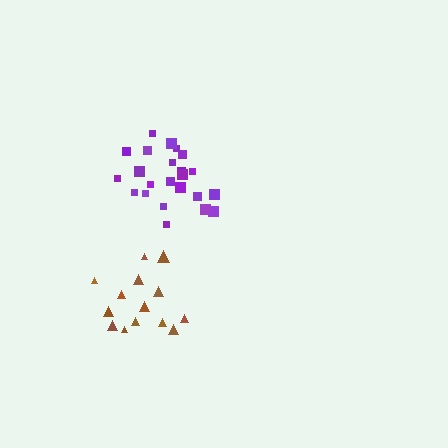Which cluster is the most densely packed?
Purple.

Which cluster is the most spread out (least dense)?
Brown.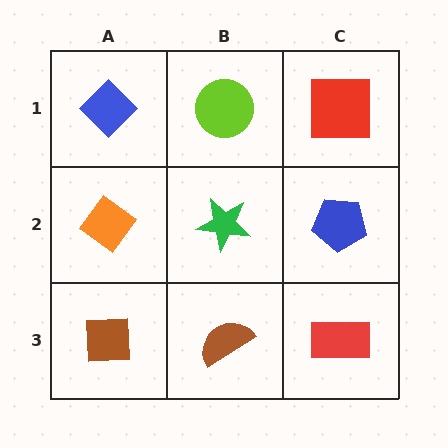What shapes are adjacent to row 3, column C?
A blue pentagon (row 2, column C), a brown semicircle (row 3, column B).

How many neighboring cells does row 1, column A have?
2.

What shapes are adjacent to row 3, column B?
A green star (row 2, column B), a brown square (row 3, column A), a red rectangle (row 3, column C).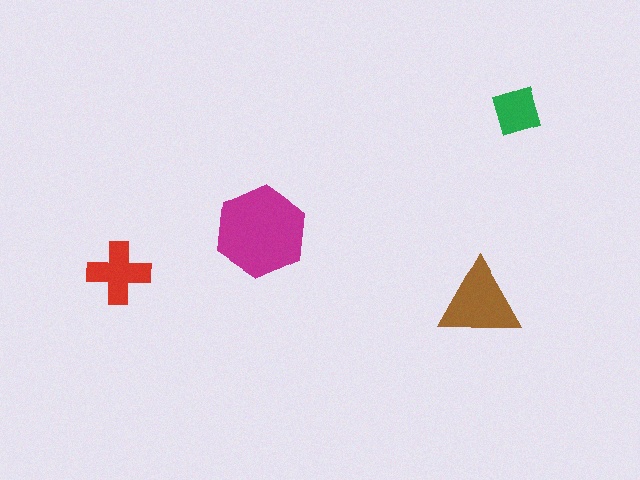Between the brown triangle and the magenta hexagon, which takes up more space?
The magenta hexagon.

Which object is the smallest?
The green square.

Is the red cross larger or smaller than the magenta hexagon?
Smaller.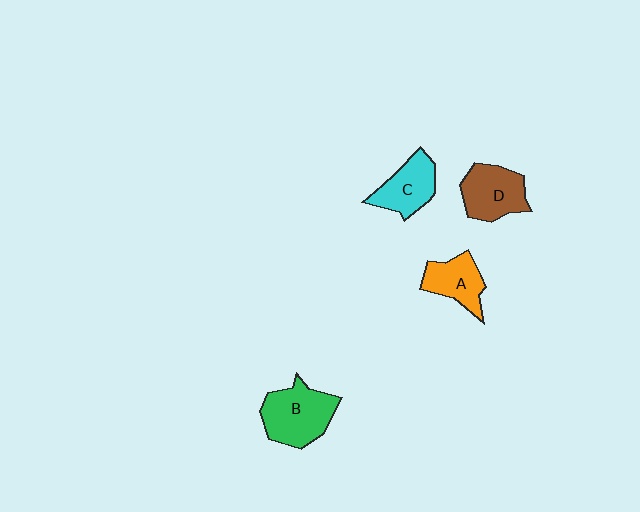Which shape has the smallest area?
Shape A (orange).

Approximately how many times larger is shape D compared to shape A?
Approximately 1.2 times.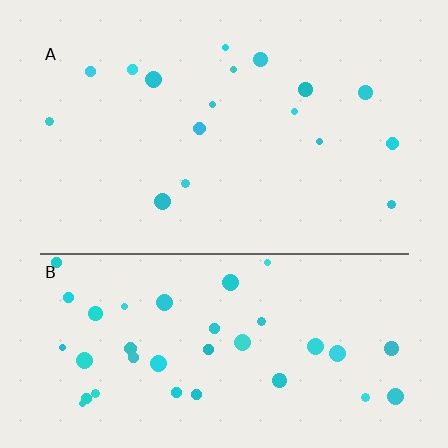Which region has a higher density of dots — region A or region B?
B (the bottom).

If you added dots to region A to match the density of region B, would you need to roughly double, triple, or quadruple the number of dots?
Approximately double.